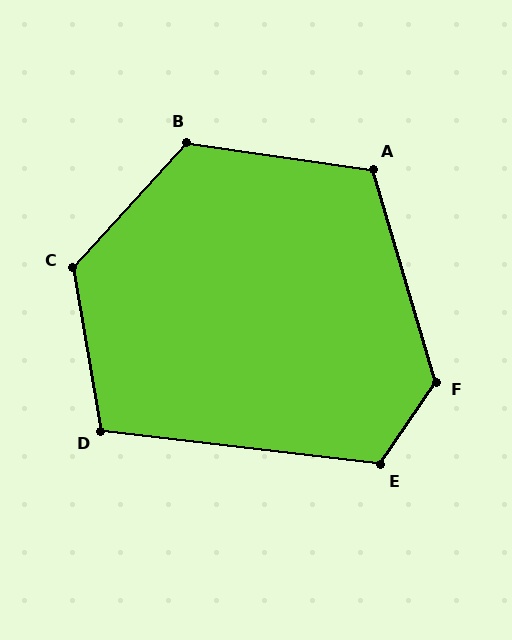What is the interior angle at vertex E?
Approximately 117 degrees (obtuse).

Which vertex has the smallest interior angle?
D, at approximately 107 degrees.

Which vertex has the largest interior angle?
F, at approximately 129 degrees.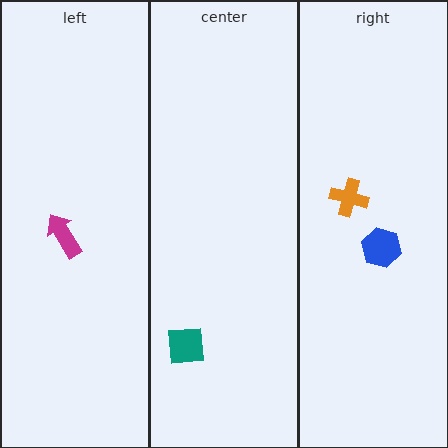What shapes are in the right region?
The orange cross, the blue hexagon.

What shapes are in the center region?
The teal square.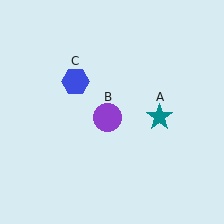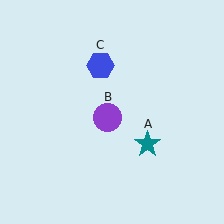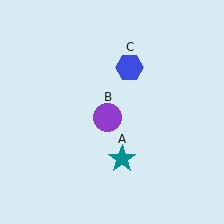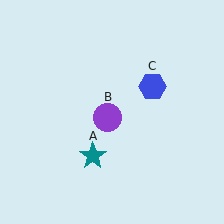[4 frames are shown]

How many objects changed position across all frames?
2 objects changed position: teal star (object A), blue hexagon (object C).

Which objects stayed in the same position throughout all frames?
Purple circle (object B) remained stationary.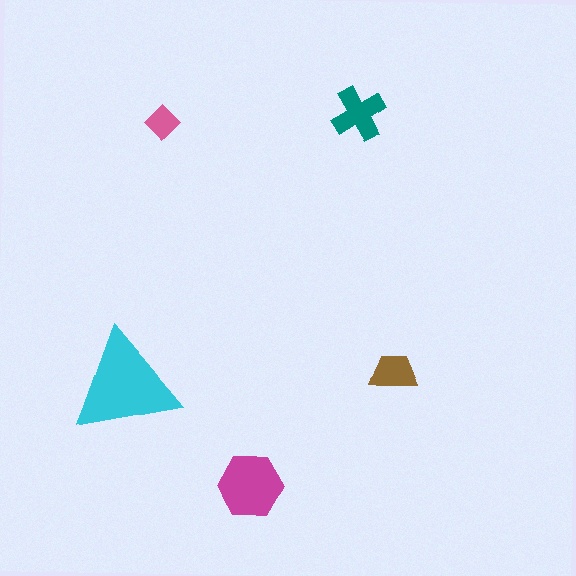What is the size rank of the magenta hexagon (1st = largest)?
2nd.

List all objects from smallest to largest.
The pink diamond, the brown trapezoid, the teal cross, the magenta hexagon, the cyan triangle.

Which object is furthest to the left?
The cyan triangle is leftmost.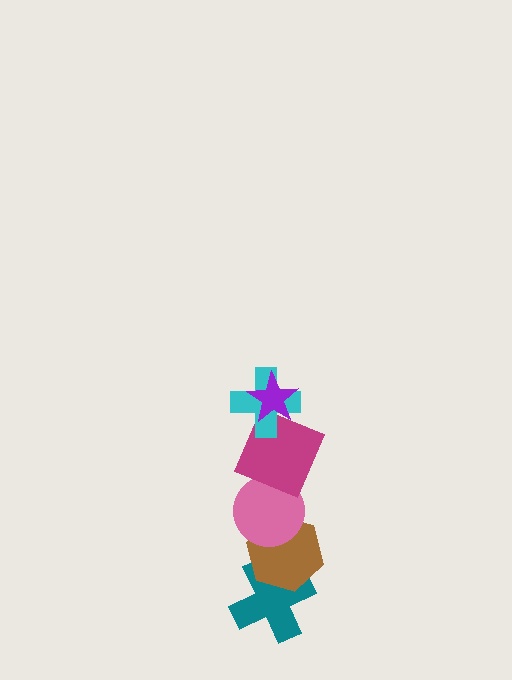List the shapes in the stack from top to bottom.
From top to bottom: the purple star, the cyan cross, the magenta square, the pink circle, the brown hexagon, the teal cross.